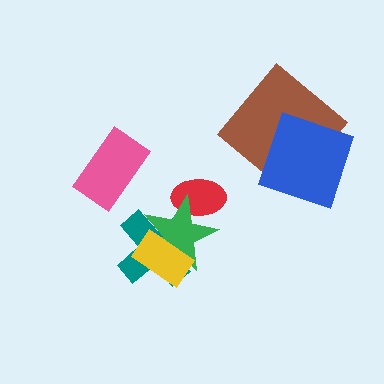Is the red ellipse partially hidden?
Yes, it is partially covered by another shape.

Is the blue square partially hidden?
No, no other shape covers it.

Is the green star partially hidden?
Yes, it is partially covered by another shape.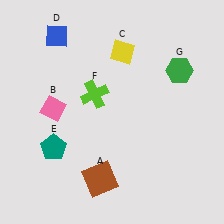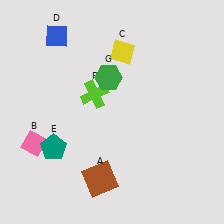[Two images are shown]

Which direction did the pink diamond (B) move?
The pink diamond (B) moved down.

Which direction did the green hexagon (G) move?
The green hexagon (G) moved left.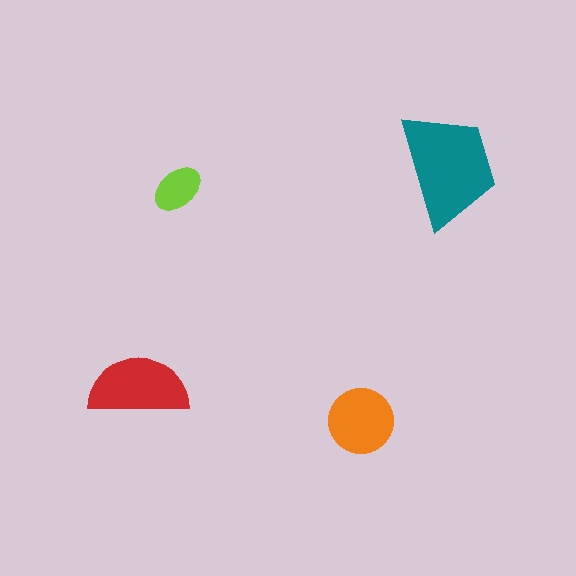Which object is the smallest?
The lime ellipse.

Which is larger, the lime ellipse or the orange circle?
The orange circle.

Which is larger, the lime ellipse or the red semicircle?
The red semicircle.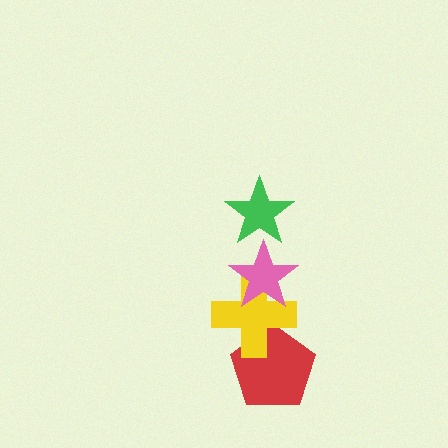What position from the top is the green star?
The green star is 1st from the top.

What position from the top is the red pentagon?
The red pentagon is 4th from the top.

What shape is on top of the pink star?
The green star is on top of the pink star.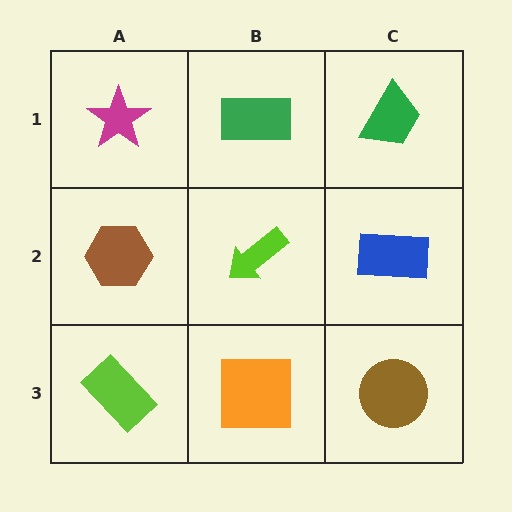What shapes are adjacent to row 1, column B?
A lime arrow (row 2, column B), a magenta star (row 1, column A), a green trapezoid (row 1, column C).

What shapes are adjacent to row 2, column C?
A green trapezoid (row 1, column C), a brown circle (row 3, column C), a lime arrow (row 2, column B).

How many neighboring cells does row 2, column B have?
4.